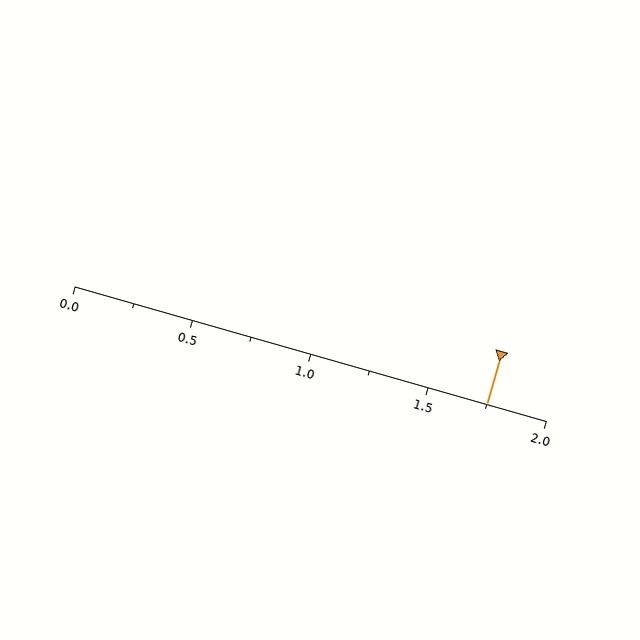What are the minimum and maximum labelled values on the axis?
The axis runs from 0.0 to 2.0.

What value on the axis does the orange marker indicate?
The marker indicates approximately 1.75.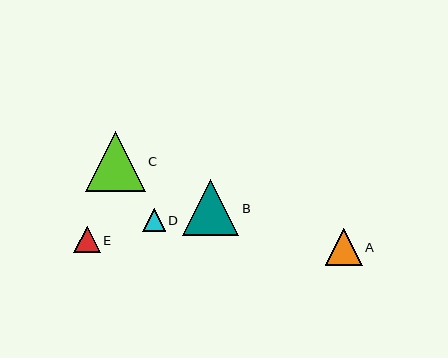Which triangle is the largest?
Triangle C is the largest with a size of approximately 60 pixels.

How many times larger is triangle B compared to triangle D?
Triangle B is approximately 2.5 times the size of triangle D.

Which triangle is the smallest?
Triangle D is the smallest with a size of approximately 22 pixels.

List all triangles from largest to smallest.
From largest to smallest: C, B, A, E, D.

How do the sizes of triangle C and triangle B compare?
Triangle C and triangle B are approximately the same size.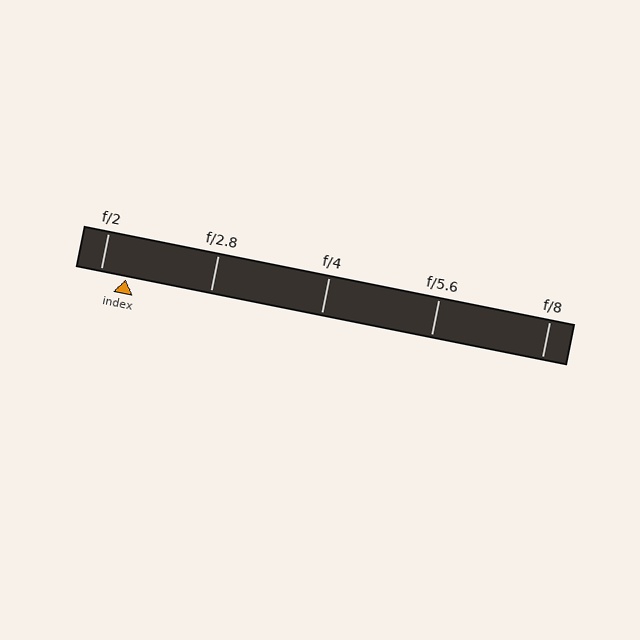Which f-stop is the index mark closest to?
The index mark is closest to f/2.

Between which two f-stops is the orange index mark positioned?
The index mark is between f/2 and f/2.8.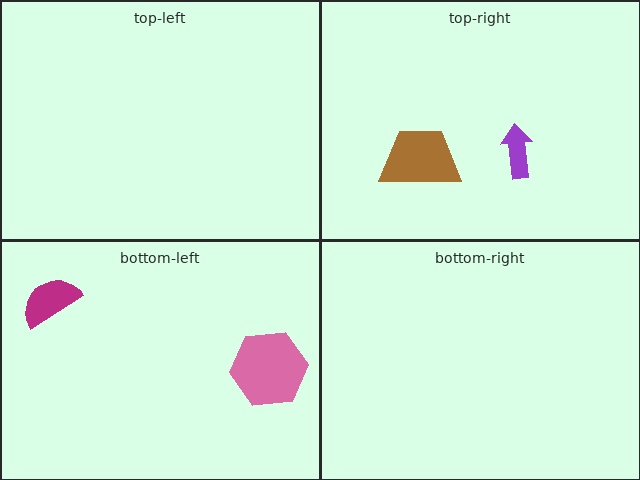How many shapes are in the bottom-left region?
2.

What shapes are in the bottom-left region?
The magenta semicircle, the pink hexagon.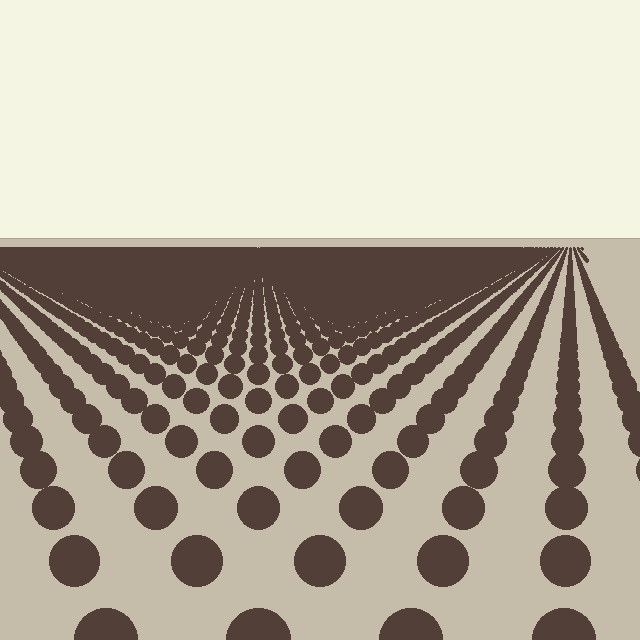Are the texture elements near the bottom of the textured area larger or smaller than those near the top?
Larger. Near the bottom, elements are closer to the viewer and appear at a bigger on-screen size.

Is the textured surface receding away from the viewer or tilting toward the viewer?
The surface is receding away from the viewer. Texture elements get smaller and denser toward the top.